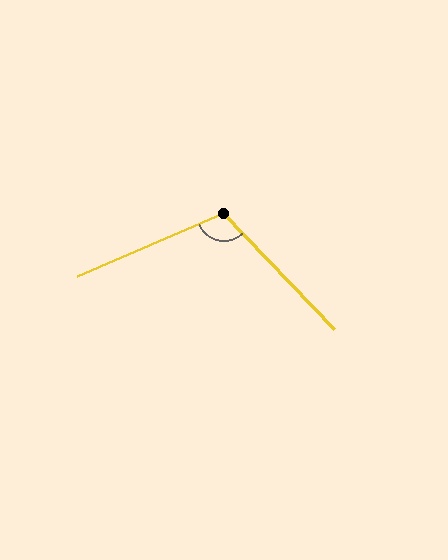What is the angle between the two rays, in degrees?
Approximately 111 degrees.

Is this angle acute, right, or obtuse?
It is obtuse.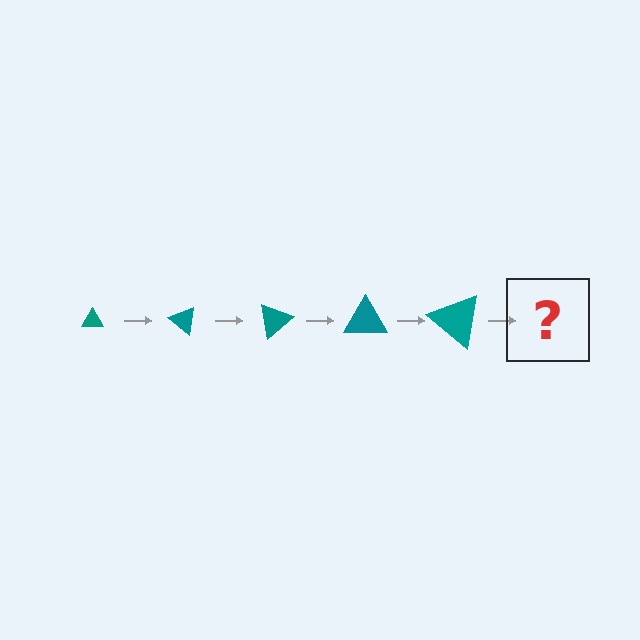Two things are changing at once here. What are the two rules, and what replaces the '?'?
The two rules are that the triangle grows larger each step and it rotates 40 degrees each step. The '?' should be a triangle, larger than the previous one and rotated 200 degrees from the start.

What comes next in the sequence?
The next element should be a triangle, larger than the previous one and rotated 200 degrees from the start.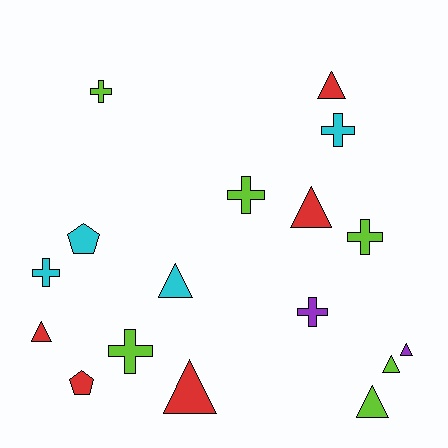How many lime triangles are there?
There are 2 lime triangles.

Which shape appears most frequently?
Triangle, with 8 objects.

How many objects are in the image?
There are 17 objects.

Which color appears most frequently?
Lime, with 6 objects.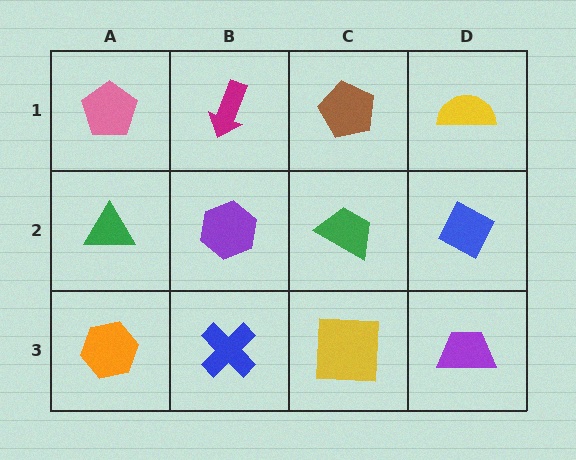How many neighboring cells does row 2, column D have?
3.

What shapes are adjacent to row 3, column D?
A blue diamond (row 2, column D), a yellow square (row 3, column C).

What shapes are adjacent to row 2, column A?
A pink pentagon (row 1, column A), an orange hexagon (row 3, column A), a purple hexagon (row 2, column B).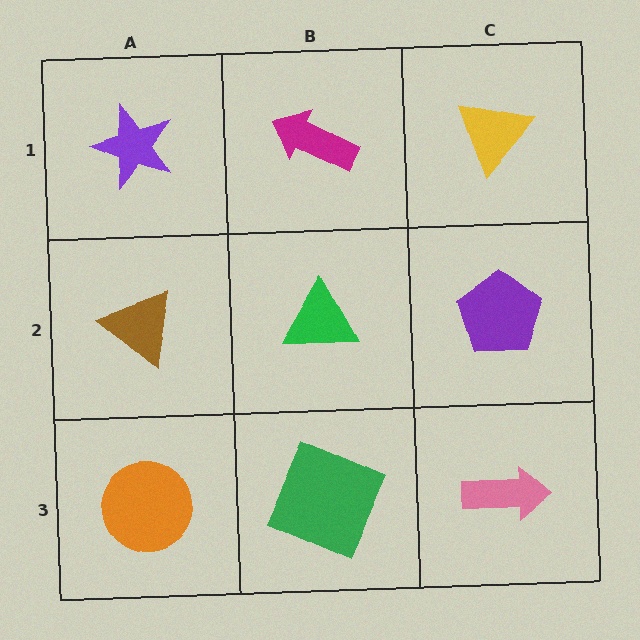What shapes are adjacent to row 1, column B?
A green triangle (row 2, column B), a purple star (row 1, column A), a yellow triangle (row 1, column C).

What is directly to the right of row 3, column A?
A green square.